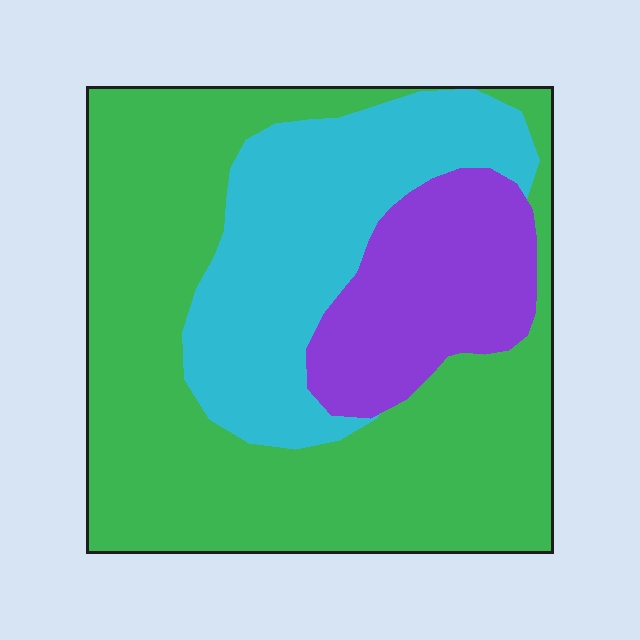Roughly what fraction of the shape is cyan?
Cyan takes up about one quarter (1/4) of the shape.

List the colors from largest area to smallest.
From largest to smallest: green, cyan, purple.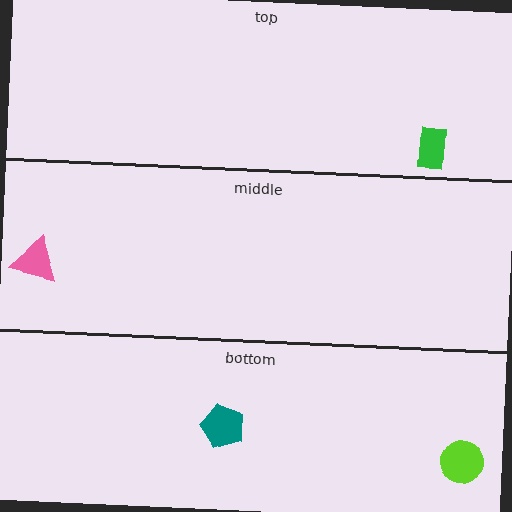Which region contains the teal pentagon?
The bottom region.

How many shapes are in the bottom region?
2.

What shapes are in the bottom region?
The teal pentagon, the lime circle.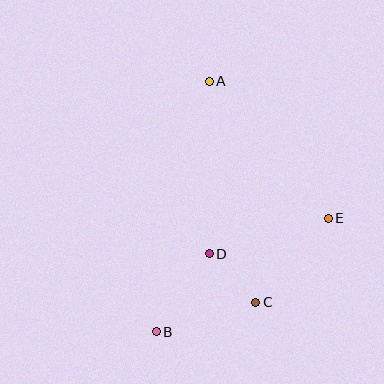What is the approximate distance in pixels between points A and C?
The distance between A and C is approximately 226 pixels.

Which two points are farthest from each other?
Points A and B are farthest from each other.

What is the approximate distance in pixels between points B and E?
The distance between B and E is approximately 206 pixels.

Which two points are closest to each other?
Points C and D are closest to each other.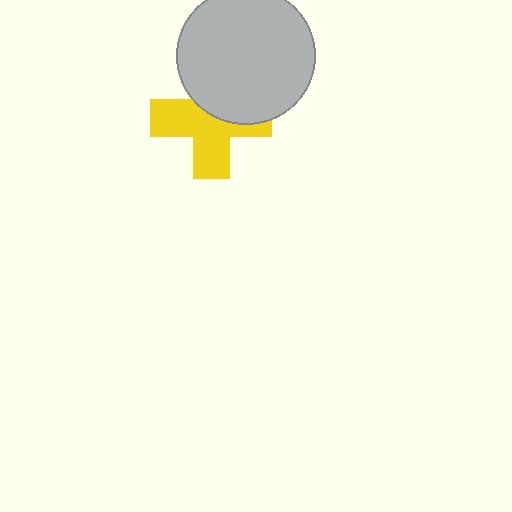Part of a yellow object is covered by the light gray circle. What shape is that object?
It is a cross.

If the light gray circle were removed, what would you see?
You would see the complete yellow cross.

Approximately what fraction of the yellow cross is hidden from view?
Roughly 40% of the yellow cross is hidden behind the light gray circle.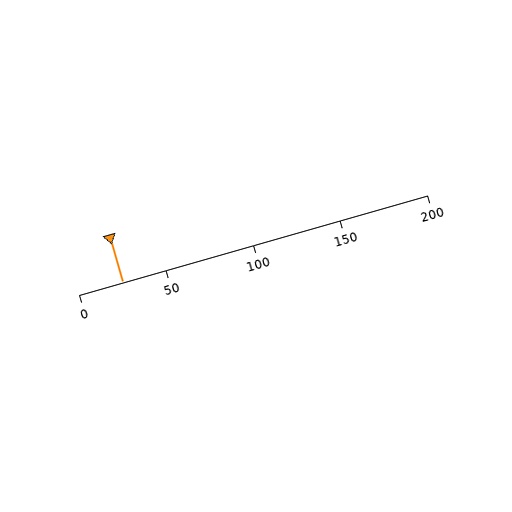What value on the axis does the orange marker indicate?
The marker indicates approximately 25.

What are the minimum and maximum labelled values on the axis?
The axis runs from 0 to 200.